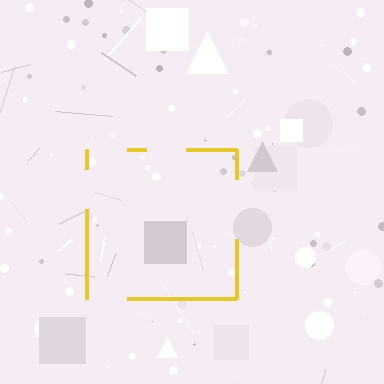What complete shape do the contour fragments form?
The contour fragments form a square.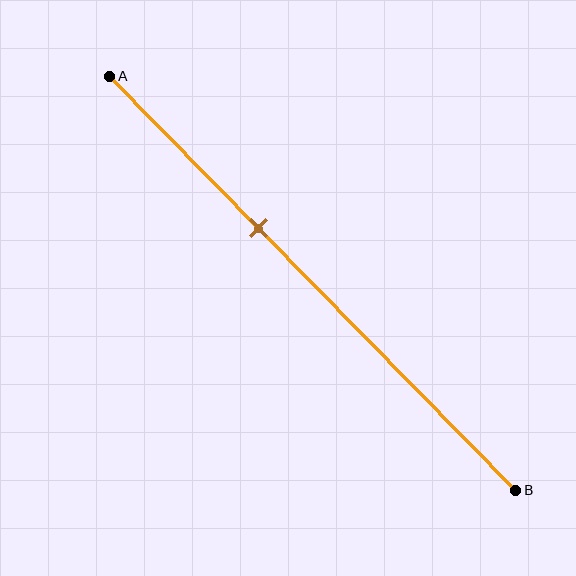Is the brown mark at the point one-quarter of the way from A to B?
No, the mark is at about 35% from A, not at the 25% one-quarter point.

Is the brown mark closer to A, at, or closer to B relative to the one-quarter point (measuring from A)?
The brown mark is closer to point B than the one-quarter point of segment AB.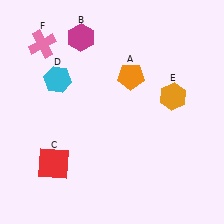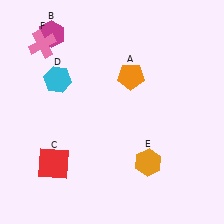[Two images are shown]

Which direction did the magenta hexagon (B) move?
The magenta hexagon (B) moved left.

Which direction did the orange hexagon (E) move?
The orange hexagon (E) moved down.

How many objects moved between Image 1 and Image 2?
2 objects moved between the two images.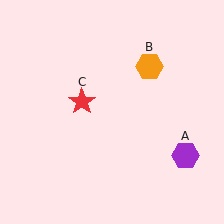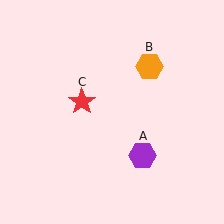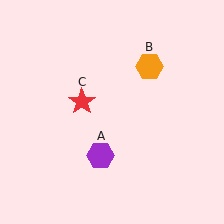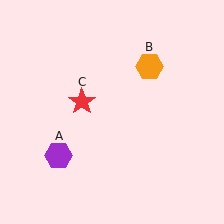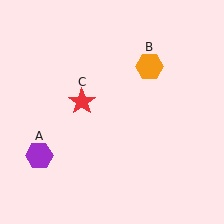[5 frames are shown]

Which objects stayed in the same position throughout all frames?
Orange hexagon (object B) and red star (object C) remained stationary.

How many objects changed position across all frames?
1 object changed position: purple hexagon (object A).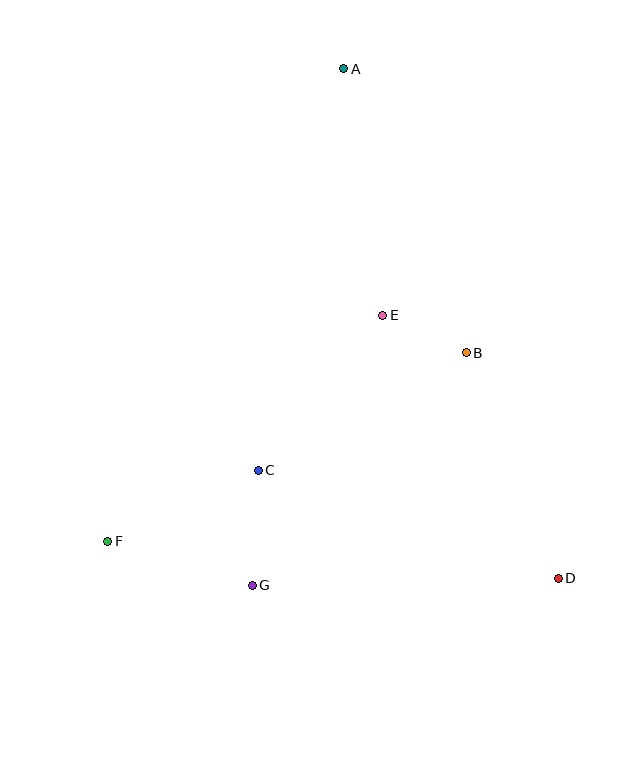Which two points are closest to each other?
Points B and E are closest to each other.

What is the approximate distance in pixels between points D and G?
The distance between D and G is approximately 306 pixels.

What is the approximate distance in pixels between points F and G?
The distance between F and G is approximately 151 pixels.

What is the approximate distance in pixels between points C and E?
The distance between C and E is approximately 199 pixels.